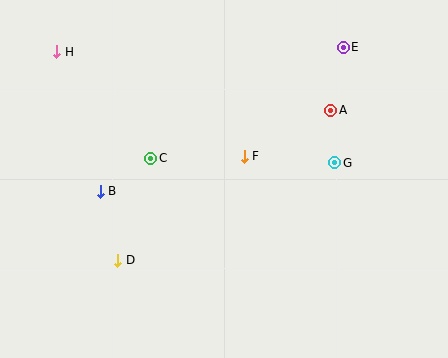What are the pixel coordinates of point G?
Point G is at (335, 163).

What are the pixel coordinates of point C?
Point C is at (151, 158).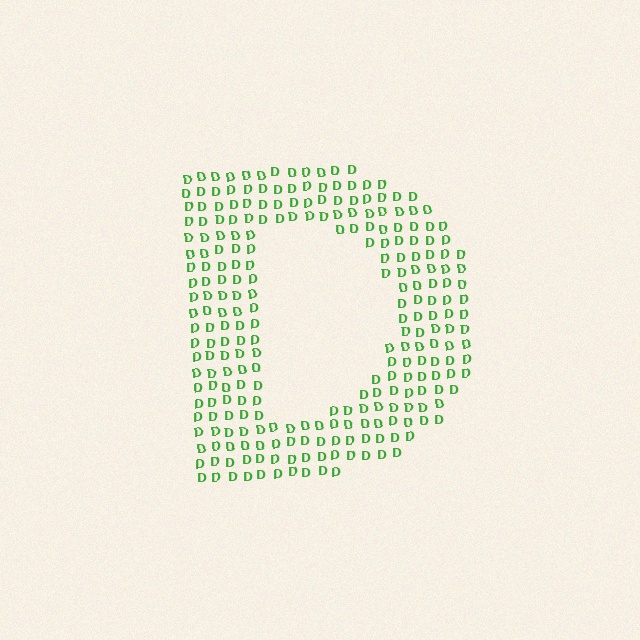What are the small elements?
The small elements are letter D's.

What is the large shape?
The large shape is the letter D.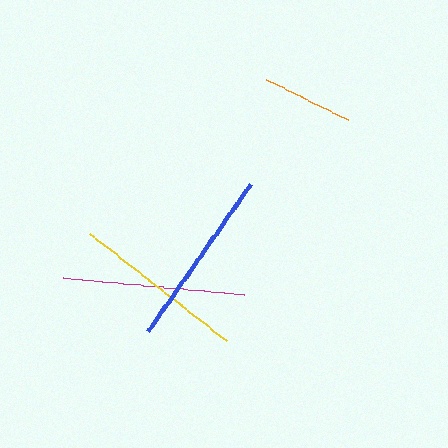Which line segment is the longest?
The magenta line is the longest at approximately 182 pixels.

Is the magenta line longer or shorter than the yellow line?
The magenta line is longer than the yellow line.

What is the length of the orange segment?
The orange segment is approximately 91 pixels long.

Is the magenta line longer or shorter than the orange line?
The magenta line is longer than the orange line.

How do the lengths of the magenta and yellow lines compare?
The magenta and yellow lines are approximately the same length.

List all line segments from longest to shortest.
From longest to shortest: magenta, blue, yellow, orange.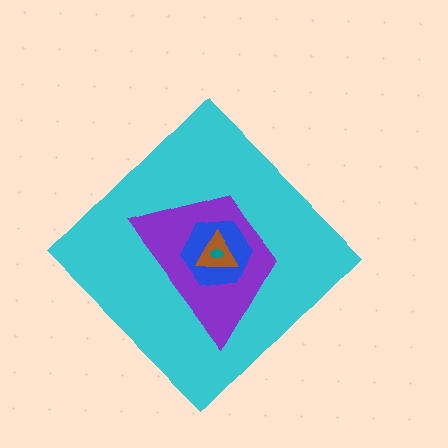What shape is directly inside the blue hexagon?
The brown triangle.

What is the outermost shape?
The cyan diamond.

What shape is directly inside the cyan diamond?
The purple trapezoid.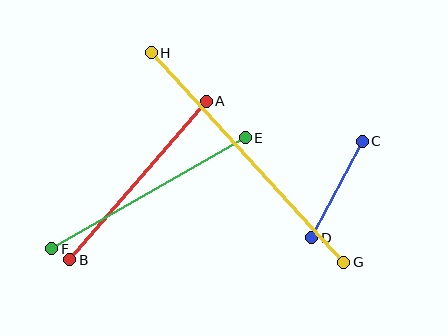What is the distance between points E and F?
The distance is approximately 223 pixels.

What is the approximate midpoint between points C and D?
The midpoint is at approximately (337, 189) pixels.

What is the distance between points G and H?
The distance is approximately 284 pixels.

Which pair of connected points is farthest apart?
Points G and H are farthest apart.